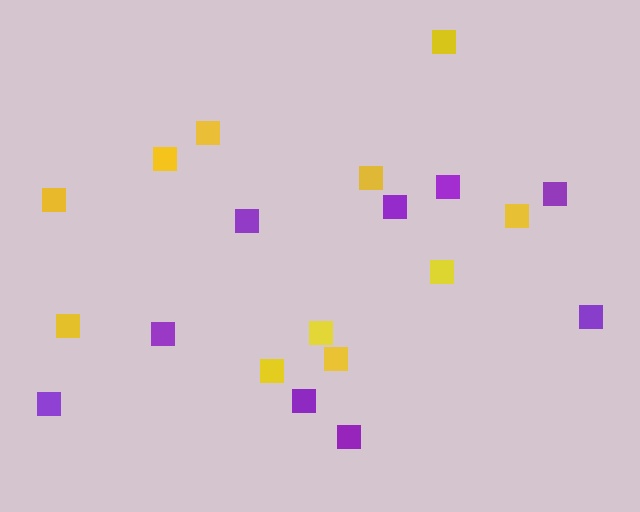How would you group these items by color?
There are 2 groups: one group of purple squares (9) and one group of yellow squares (11).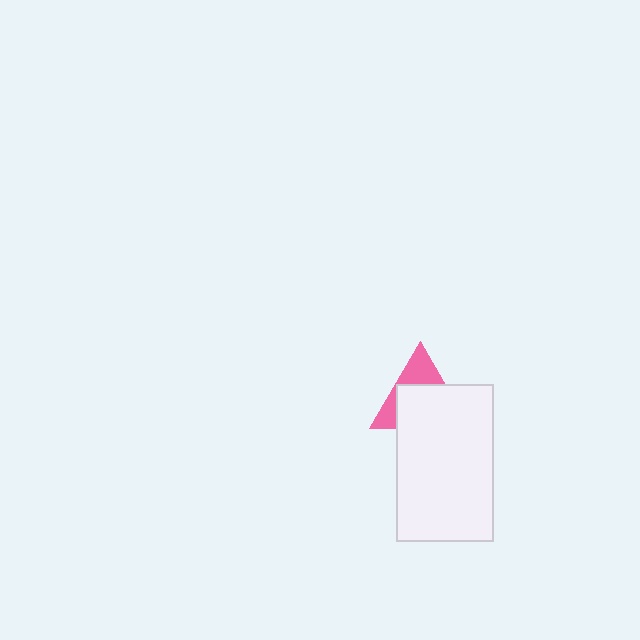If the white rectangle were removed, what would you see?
You would see the complete pink triangle.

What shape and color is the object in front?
The object in front is a white rectangle.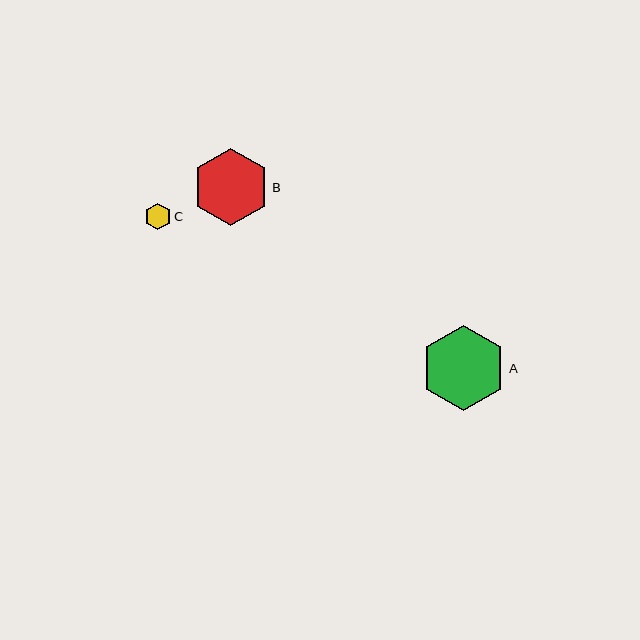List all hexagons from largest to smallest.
From largest to smallest: A, B, C.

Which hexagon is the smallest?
Hexagon C is the smallest with a size of approximately 27 pixels.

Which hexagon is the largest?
Hexagon A is the largest with a size of approximately 85 pixels.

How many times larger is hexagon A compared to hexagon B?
Hexagon A is approximately 1.1 times the size of hexagon B.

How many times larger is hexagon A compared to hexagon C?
Hexagon A is approximately 3.2 times the size of hexagon C.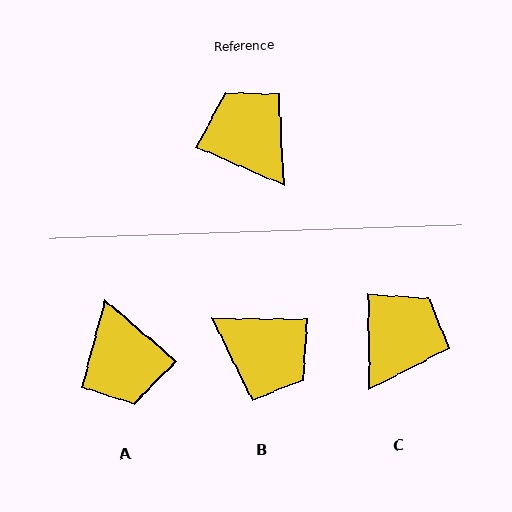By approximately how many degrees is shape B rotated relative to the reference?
Approximately 157 degrees clockwise.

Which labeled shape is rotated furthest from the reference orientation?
A, about 163 degrees away.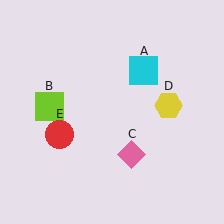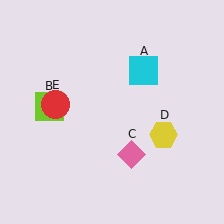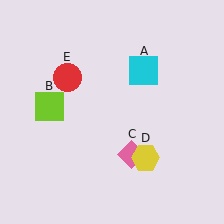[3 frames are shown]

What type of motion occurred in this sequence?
The yellow hexagon (object D), red circle (object E) rotated clockwise around the center of the scene.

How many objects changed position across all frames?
2 objects changed position: yellow hexagon (object D), red circle (object E).